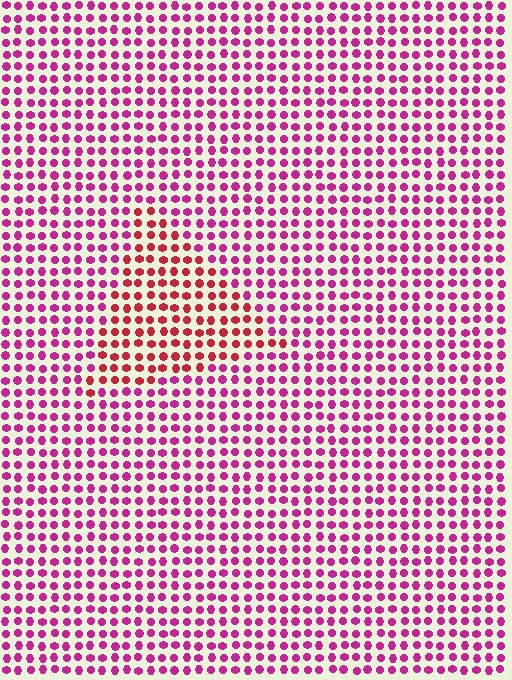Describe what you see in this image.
The image is filled with small magenta elements in a uniform arrangement. A triangle-shaped region is visible where the elements are tinted to a slightly different hue, forming a subtle color boundary.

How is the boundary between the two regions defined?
The boundary is defined purely by a slight shift in hue (about 34 degrees). Spacing, size, and orientation are identical on both sides.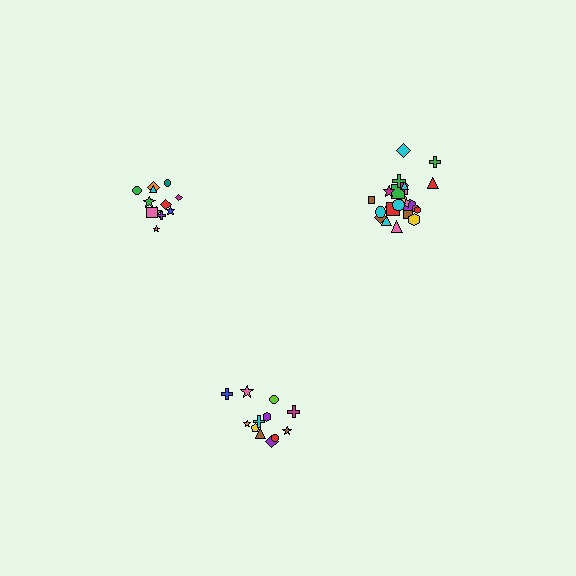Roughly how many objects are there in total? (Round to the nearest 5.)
Roughly 50 objects in total.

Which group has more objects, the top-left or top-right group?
The top-right group.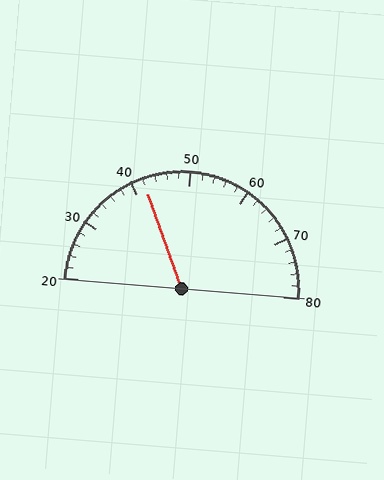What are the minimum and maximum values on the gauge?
The gauge ranges from 20 to 80.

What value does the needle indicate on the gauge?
The needle indicates approximately 42.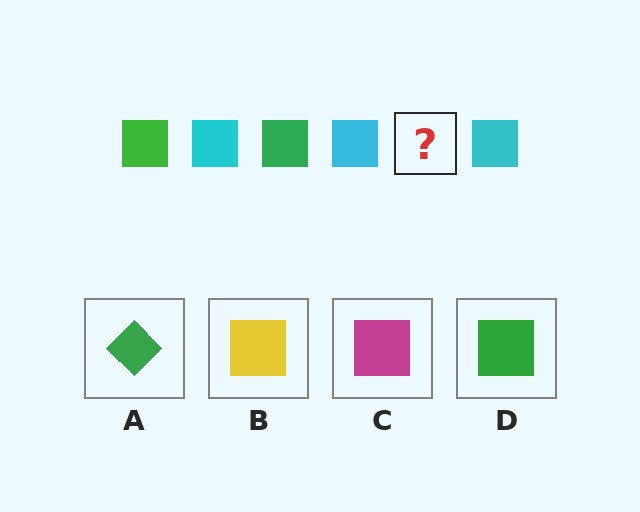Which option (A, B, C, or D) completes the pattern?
D.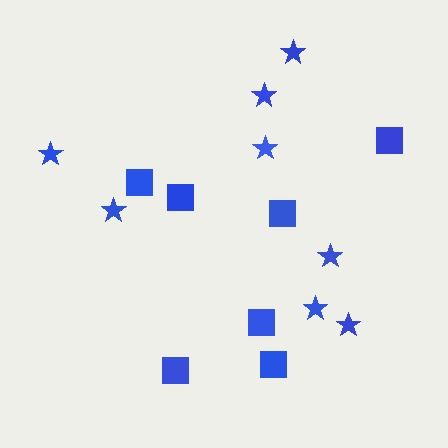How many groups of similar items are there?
There are 2 groups: one group of stars (8) and one group of squares (7).